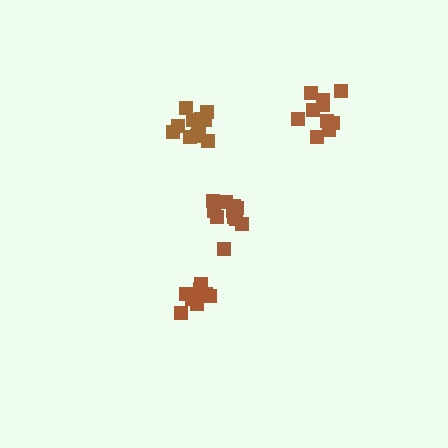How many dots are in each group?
Group 1: 10 dots, Group 2: 9 dots, Group 3: 12 dots, Group 4: 11 dots (42 total).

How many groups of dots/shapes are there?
There are 4 groups.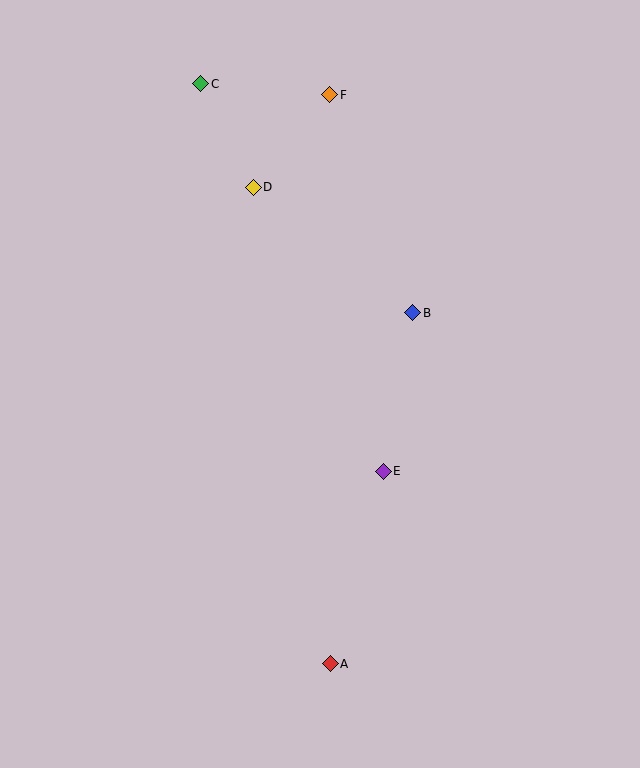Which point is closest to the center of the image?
Point E at (383, 471) is closest to the center.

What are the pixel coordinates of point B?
Point B is at (413, 313).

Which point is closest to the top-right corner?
Point F is closest to the top-right corner.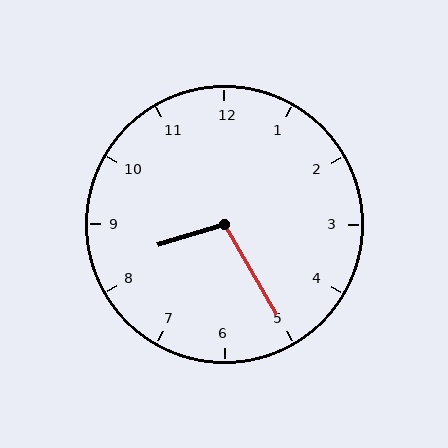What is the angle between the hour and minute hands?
Approximately 102 degrees.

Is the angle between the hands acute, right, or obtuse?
It is obtuse.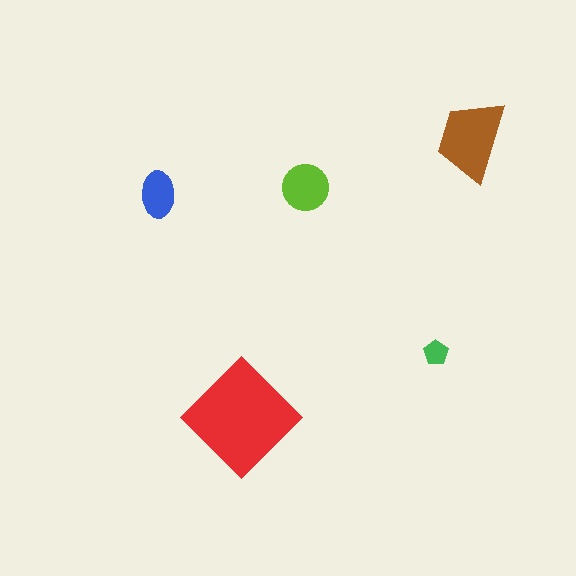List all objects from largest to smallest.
The red diamond, the brown trapezoid, the lime circle, the blue ellipse, the green pentagon.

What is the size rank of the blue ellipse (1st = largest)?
4th.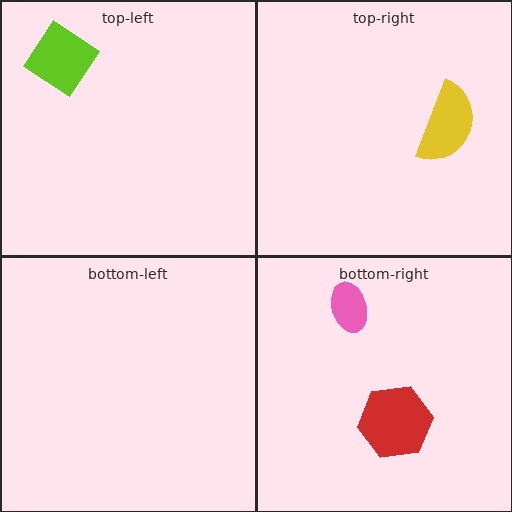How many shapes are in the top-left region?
1.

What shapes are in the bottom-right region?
The red hexagon, the pink ellipse.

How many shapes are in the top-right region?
1.